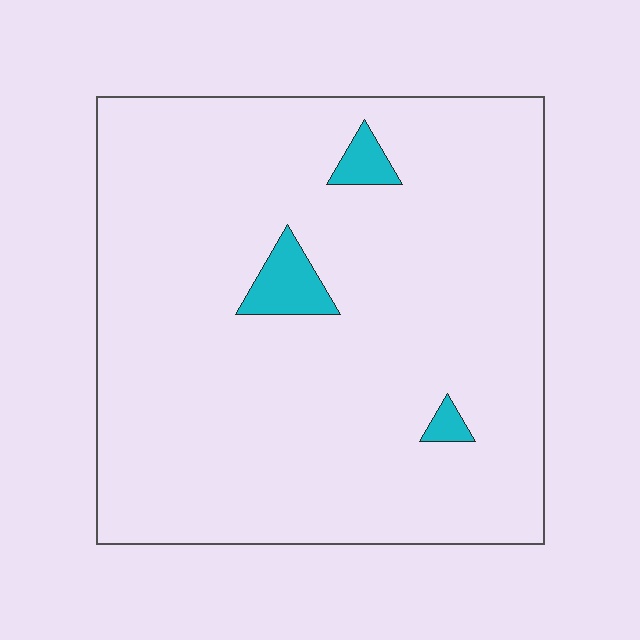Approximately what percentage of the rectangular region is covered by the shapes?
Approximately 5%.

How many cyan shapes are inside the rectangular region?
3.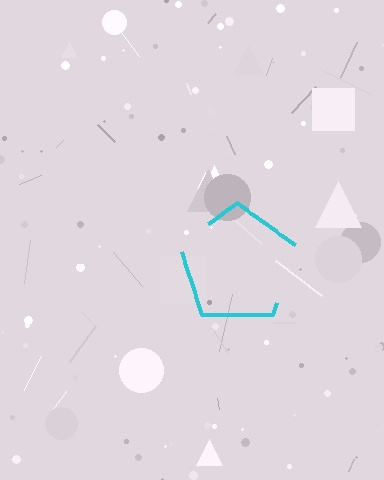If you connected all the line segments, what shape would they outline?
They would outline a pentagon.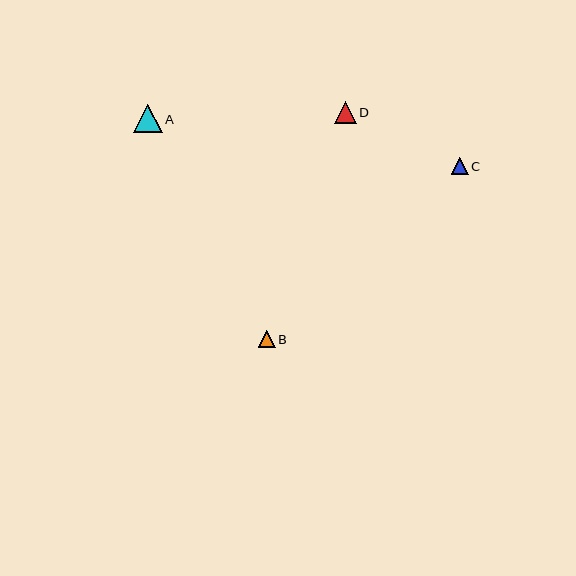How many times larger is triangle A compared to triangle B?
Triangle A is approximately 1.7 times the size of triangle B.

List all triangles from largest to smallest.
From largest to smallest: A, D, B, C.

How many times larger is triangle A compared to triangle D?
Triangle A is approximately 1.3 times the size of triangle D.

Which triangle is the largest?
Triangle A is the largest with a size of approximately 28 pixels.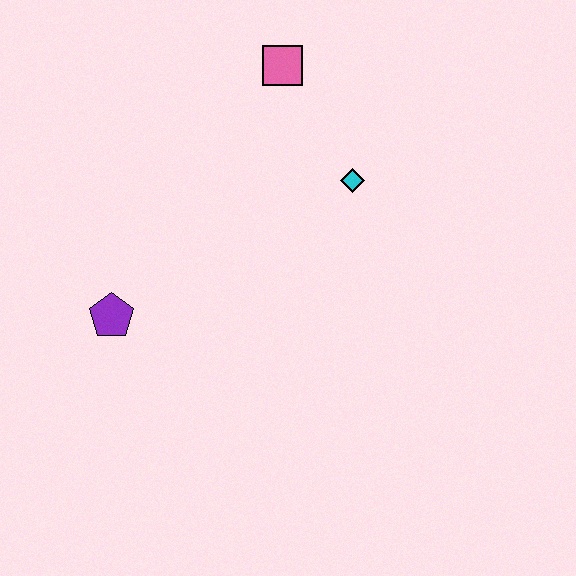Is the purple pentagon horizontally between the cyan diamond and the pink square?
No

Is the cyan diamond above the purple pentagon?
Yes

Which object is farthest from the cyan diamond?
The purple pentagon is farthest from the cyan diamond.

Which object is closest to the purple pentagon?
The cyan diamond is closest to the purple pentagon.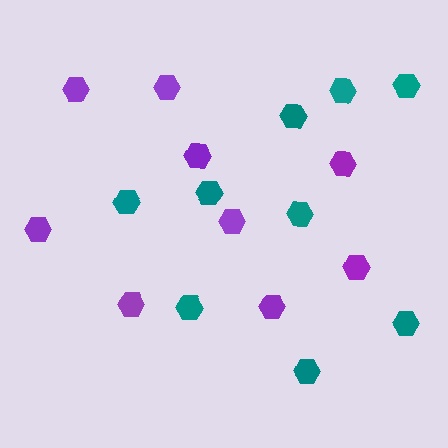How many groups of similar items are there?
There are 2 groups: one group of teal hexagons (9) and one group of purple hexagons (9).